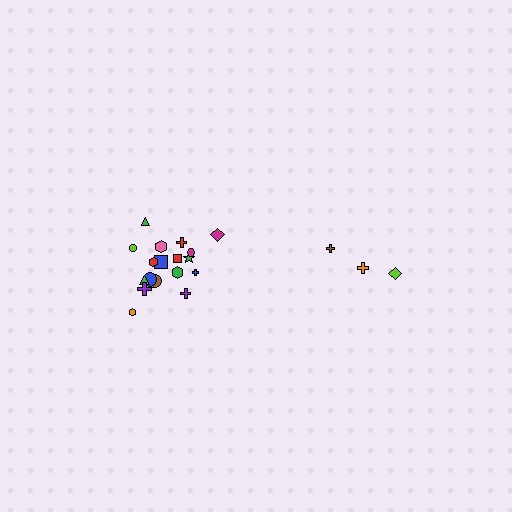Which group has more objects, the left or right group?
The left group.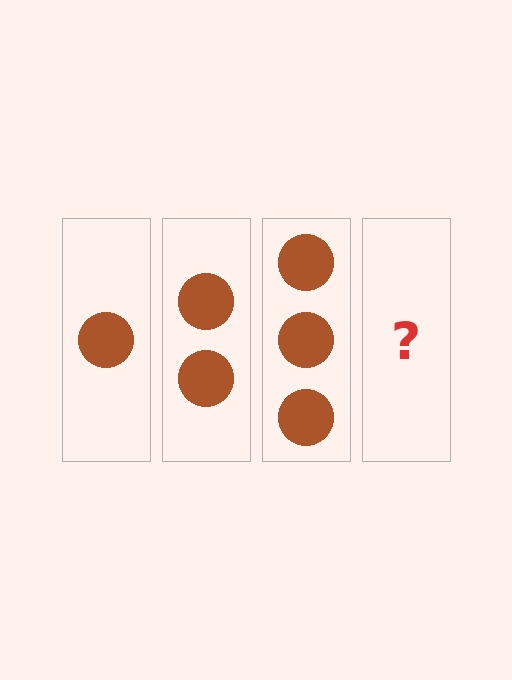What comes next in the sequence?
The next element should be 4 circles.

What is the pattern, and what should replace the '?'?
The pattern is that each step adds one more circle. The '?' should be 4 circles.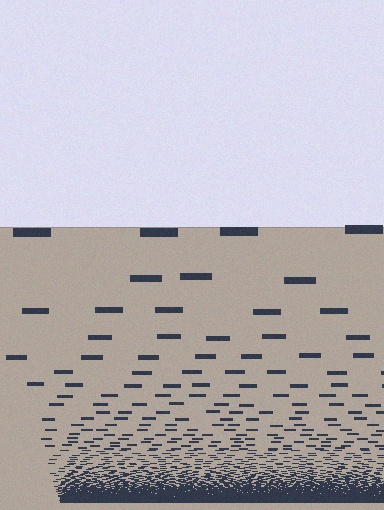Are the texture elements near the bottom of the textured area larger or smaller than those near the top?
Smaller. The gradient is inverted — elements near the bottom are smaller and denser.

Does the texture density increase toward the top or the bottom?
Density increases toward the bottom.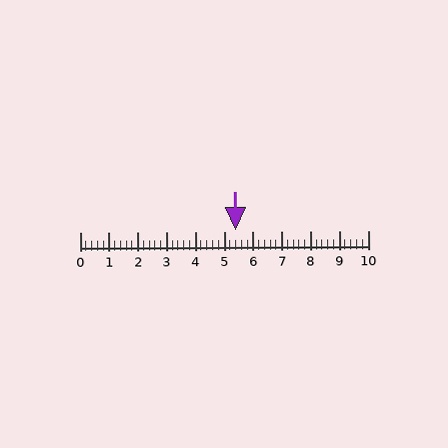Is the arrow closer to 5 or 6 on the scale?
The arrow is closer to 5.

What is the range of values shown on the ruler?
The ruler shows values from 0 to 10.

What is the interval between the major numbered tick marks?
The major tick marks are spaced 1 units apart.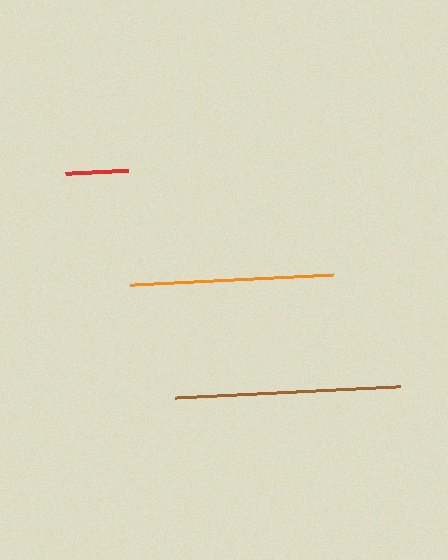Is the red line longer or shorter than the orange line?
The orange line is longer than the red line.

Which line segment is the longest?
The brown line is the longest at approximately 225 pixels.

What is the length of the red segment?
The red segment is approximately 64 pixels long.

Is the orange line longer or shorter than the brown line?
The brown line is longer than the orange line.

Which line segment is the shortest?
The red line is the shortest at approximately 64 pixels.